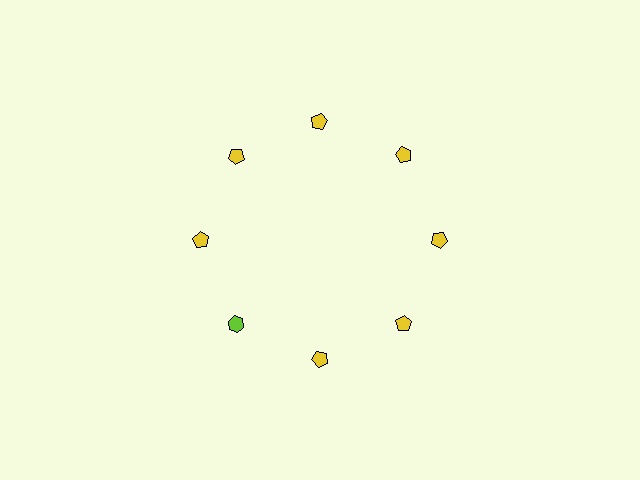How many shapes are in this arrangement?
There are 8 shapes arranged in a ring pattern.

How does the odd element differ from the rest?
It differs in both color (lime instead of yellow) and shape (hexagon instead of pentagon).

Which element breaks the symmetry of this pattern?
The lime hexagon at roughly the 8 o'clock position breaks the symmetry. All other shapes are yellow pentagons.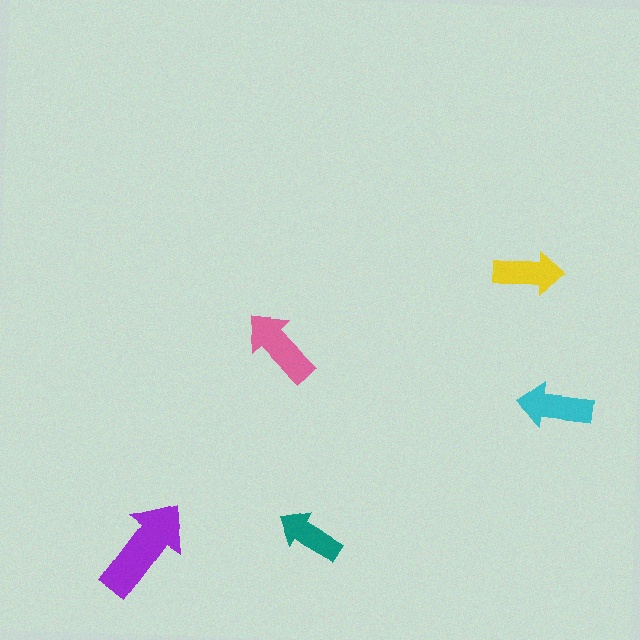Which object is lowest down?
The purple arrow is bottommost.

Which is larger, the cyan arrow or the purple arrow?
The purple one.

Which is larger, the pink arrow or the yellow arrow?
The pink one.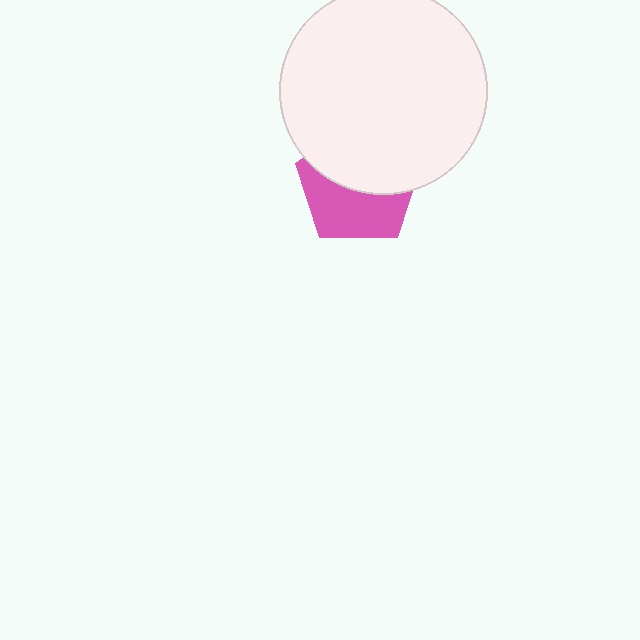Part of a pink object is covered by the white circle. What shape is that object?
It is a pentagon.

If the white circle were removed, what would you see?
You would see the complete pink pentagon.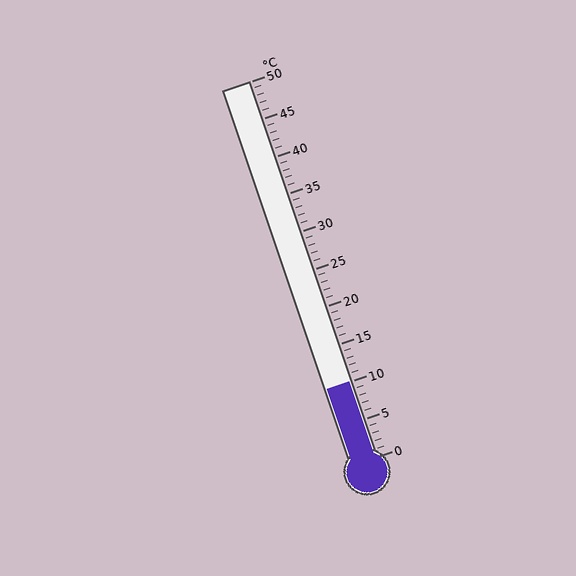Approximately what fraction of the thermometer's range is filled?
The thermometer is filled to approximately 20% of its range.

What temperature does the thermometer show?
The thermometer shows approximately 10°C.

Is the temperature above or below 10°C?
The temperature is at 10°C.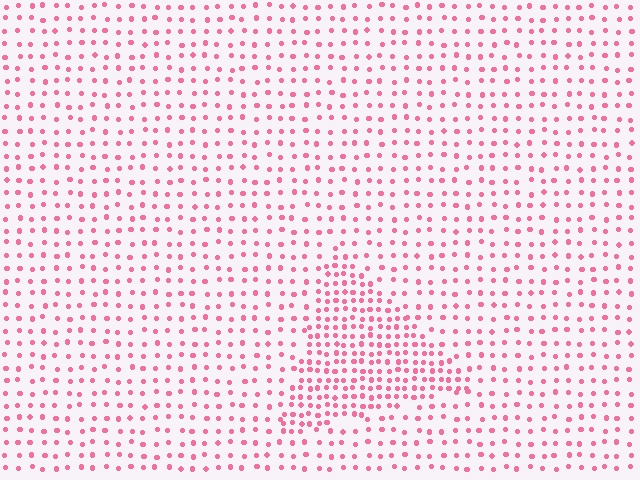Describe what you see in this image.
The image contains small pink elements arranged at two different densities. A triangle-shaped region is visible where the elements are more densely packed than the surrounding area.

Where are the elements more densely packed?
The elements are more densely packed inside the triangle boundary.